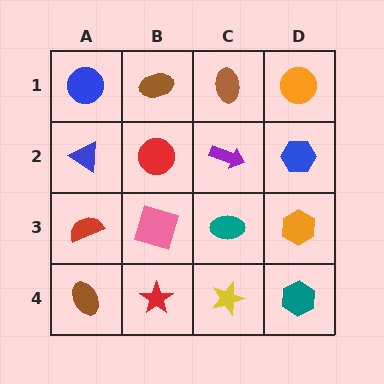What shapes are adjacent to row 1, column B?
A red circle (row 2, column B), a blue circle (row 1, column A), a brown ellipse (row 1, column C).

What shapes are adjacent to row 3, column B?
A red circle (row 2, column B), a red star (row 4, column B), a red semicircle (row 3, column A), a teal ellipse (row 3, column C).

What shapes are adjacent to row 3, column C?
A purple arrow (row 2, column C), a yellow star (row 4, column C), a pink square (row 3, column B), an orange hexagon (row 3, column D).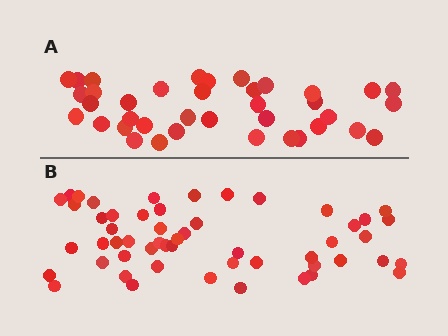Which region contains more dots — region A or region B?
Region B (the bottom region) has more dots.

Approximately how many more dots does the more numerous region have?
Region B has approximately 15 more dots than region A.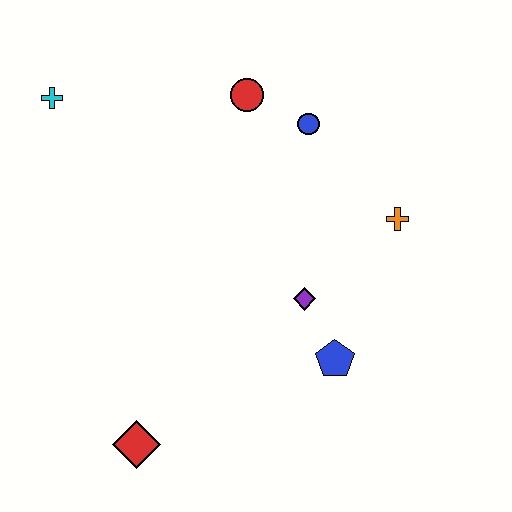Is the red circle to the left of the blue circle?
Yes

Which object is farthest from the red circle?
The red diamond is farthest from the red circle.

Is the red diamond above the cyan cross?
No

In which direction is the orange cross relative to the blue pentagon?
The orange cross is above the blue pentagon.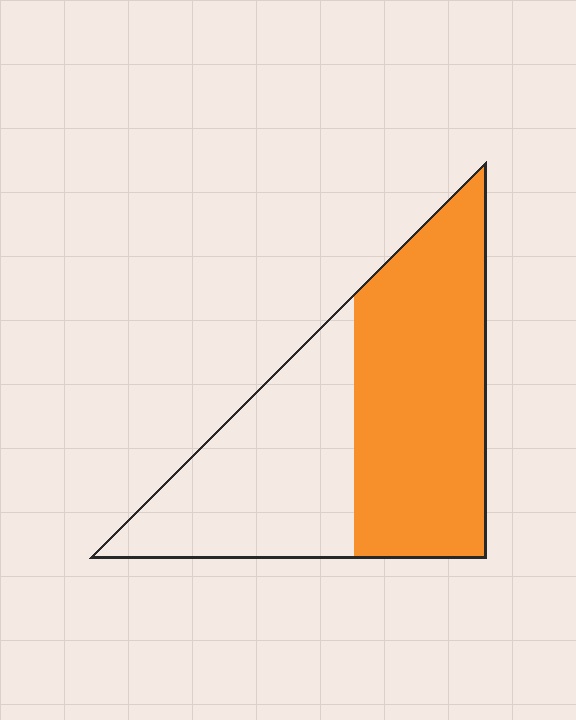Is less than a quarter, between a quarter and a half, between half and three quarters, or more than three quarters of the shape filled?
Between half and three quarters.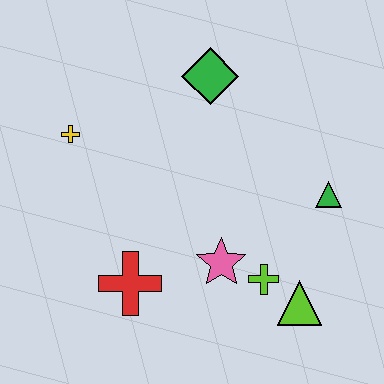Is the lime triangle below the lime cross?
Yes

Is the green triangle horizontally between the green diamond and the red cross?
No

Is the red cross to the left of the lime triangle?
Yes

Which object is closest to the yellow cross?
The green diamond is closest to the yellow cross.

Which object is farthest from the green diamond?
The lime triangle is farthest from the green diamond.